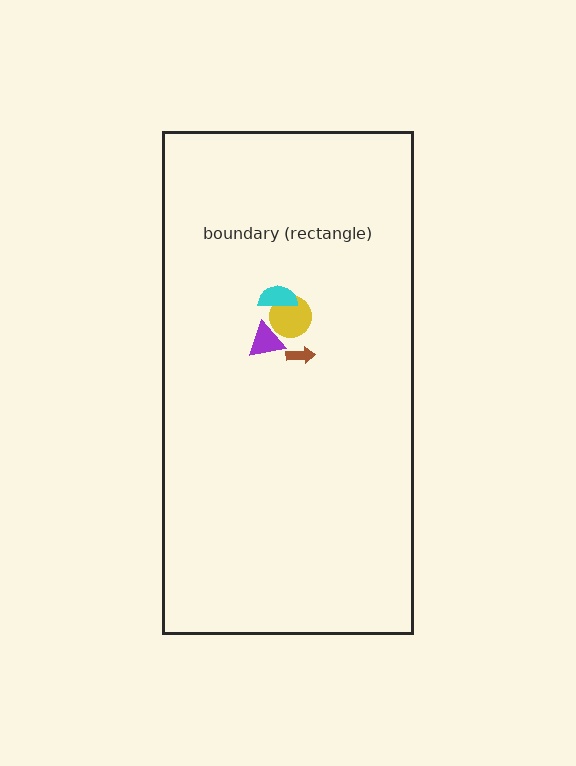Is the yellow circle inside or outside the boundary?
Inside.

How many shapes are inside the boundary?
4 inside, 0 outside.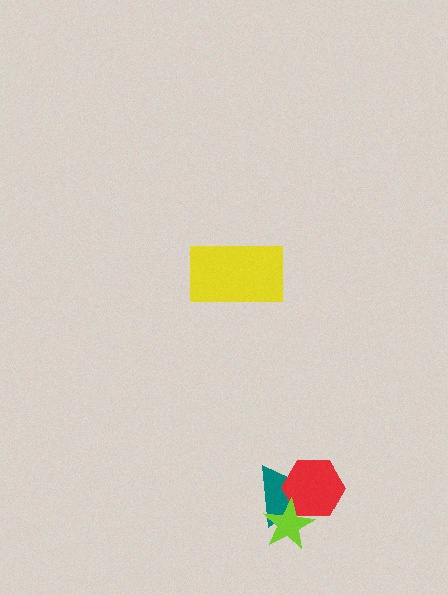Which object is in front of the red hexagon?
The lime star is in front of the red hexagon.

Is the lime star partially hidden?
No, no other shape covers it.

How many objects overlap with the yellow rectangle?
0 objects overlap with the yellow rectangle.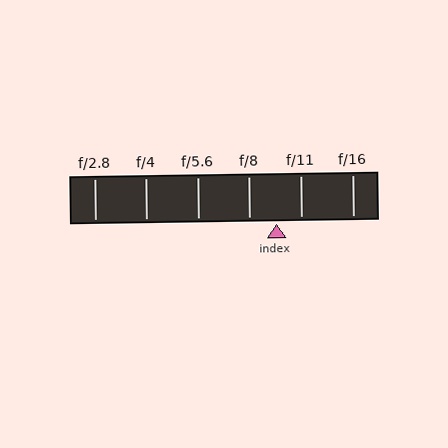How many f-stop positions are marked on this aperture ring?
There are 6 f-stop positions marked.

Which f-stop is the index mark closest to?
The index mark is closest to f/11.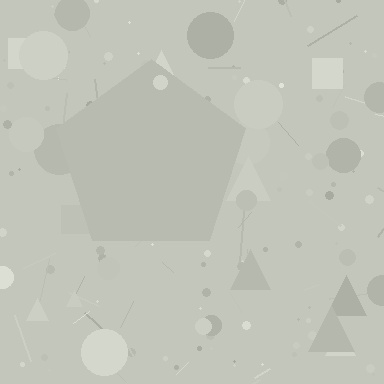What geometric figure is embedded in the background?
A pentagon is embedded in the background.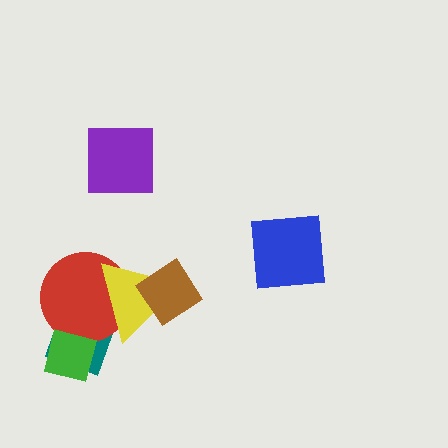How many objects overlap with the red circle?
3 objects overlap with the red circle.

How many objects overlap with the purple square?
0 objects overlap with the purple square.